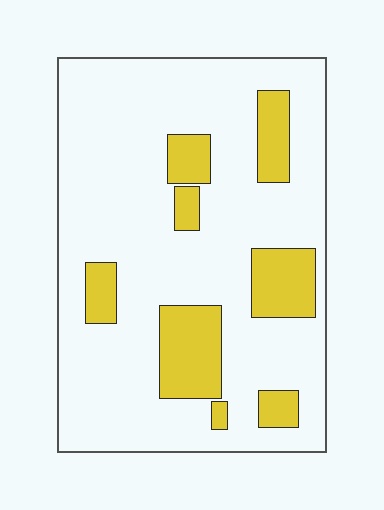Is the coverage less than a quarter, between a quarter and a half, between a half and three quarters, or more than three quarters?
Less than a quarter.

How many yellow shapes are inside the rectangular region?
8.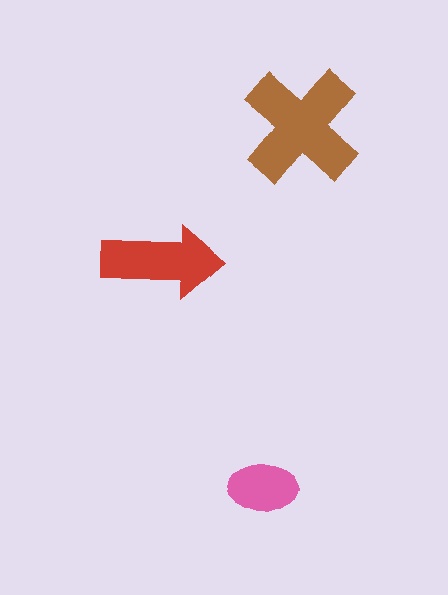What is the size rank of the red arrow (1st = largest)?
2nd.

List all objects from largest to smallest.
The brown cross, the red arrow, the pink ellipse.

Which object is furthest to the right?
The brown cross is rightmost.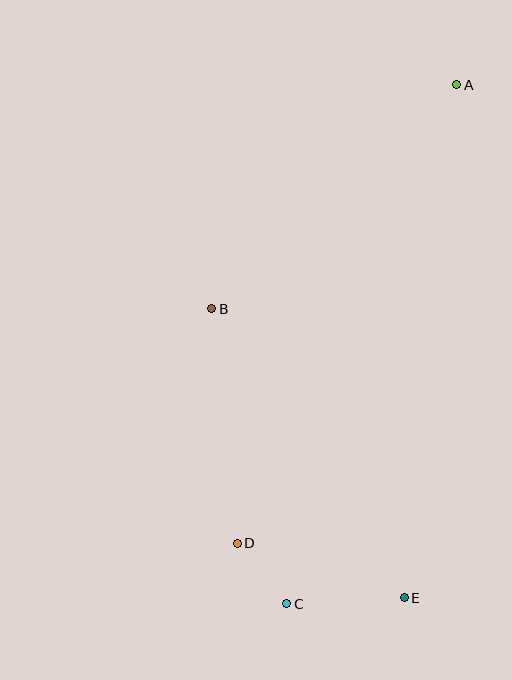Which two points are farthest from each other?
Points A and C are farthest from each other.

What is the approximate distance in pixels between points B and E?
The distance between B and E is approximately 347 pixels.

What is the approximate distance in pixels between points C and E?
The distance between C and E is approximately 118 pixels.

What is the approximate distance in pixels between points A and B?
The distance between A and B is approximately 332 pixels.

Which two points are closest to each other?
Points C and D are closest to each other.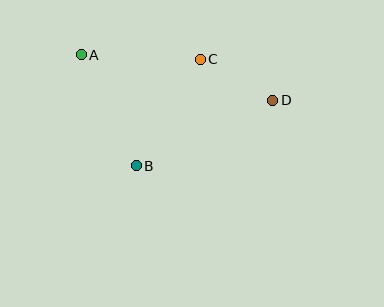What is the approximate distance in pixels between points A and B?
The distance between A and B is approximately 124 pixels.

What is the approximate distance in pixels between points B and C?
The distance between B and C is approximately 124 pixels.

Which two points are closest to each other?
Points C and D are closest to each other.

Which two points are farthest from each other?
Points A and D are farthest from each other.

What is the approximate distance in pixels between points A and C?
The distance between A and C is approximately 119 pixels.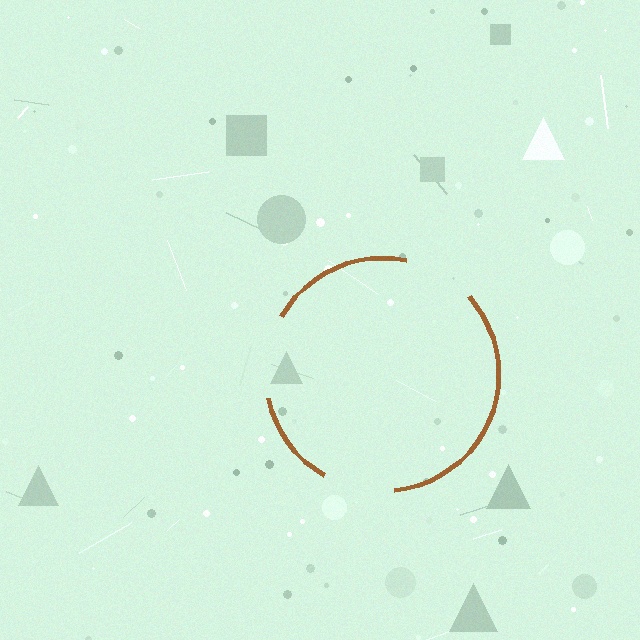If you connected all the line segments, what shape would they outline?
They would outline a circle.